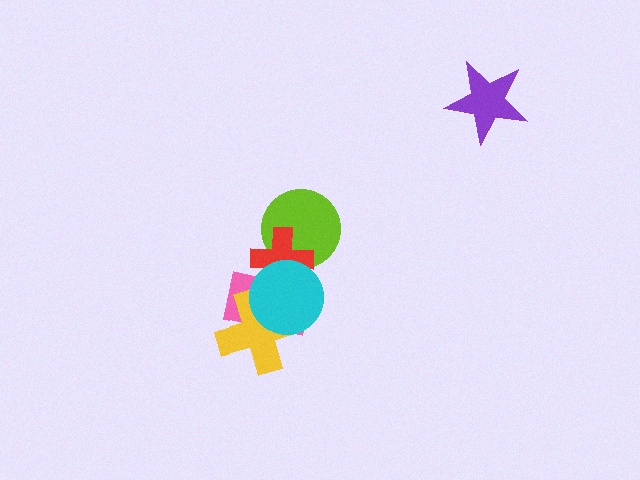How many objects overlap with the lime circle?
1 object overlaps with the lime circle.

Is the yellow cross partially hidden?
Yes, it is partially covered by another shape.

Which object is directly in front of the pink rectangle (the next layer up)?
The yellow cross is directly in front of the pink rectangle.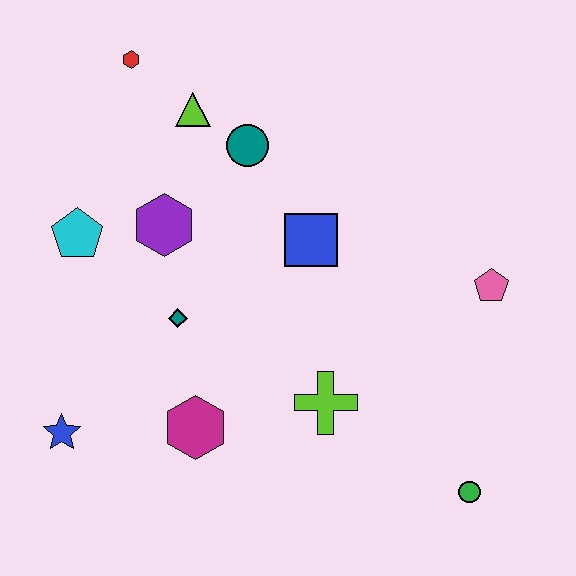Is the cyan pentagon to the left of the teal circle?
Yes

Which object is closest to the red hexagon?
The lime triangle is closest to the red hexagon.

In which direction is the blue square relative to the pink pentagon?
The blue square is to the left of the pink pentagon.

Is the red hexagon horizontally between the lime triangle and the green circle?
No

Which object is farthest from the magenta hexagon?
The red hexagon is farthest from the magenta hexagon.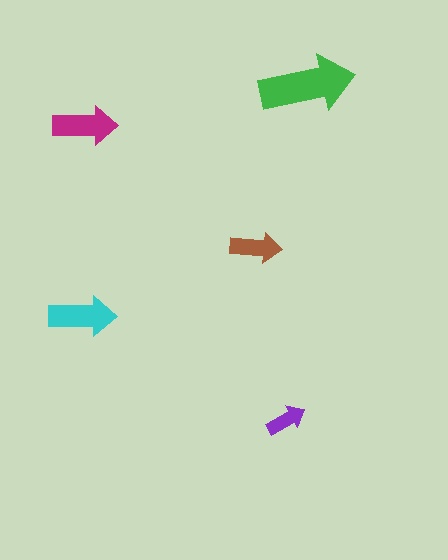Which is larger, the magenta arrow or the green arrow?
The green one.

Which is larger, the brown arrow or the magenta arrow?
The magenta one.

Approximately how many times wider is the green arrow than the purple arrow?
About 2.5 times wider.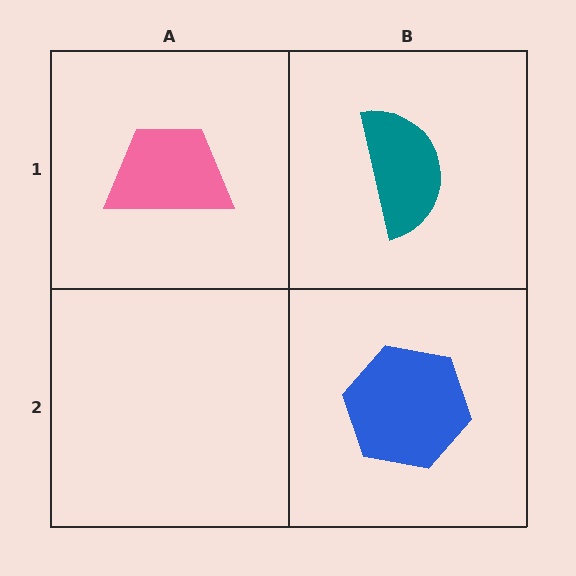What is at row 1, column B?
A teal semicircle.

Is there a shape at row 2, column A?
No, that cell is empty.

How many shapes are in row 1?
2 shapes.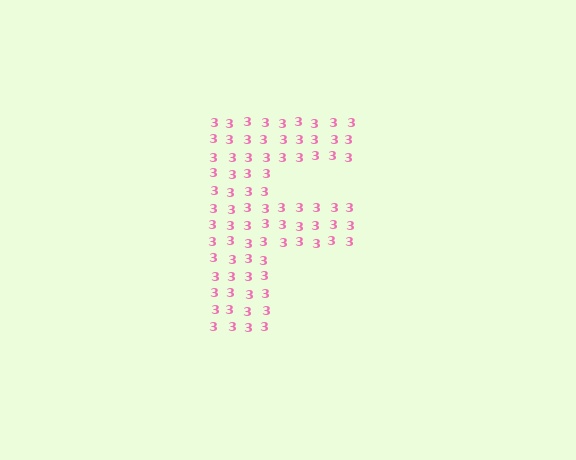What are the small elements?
The small elements are digit 3's.